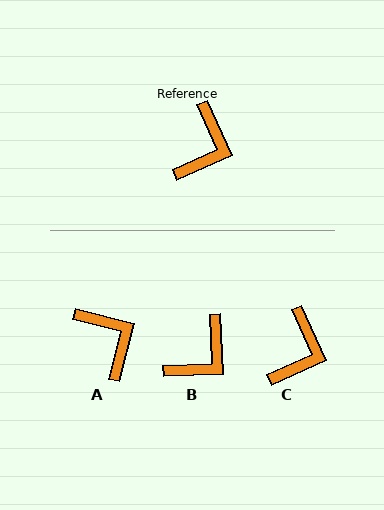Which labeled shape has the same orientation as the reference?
C.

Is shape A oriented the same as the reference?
No, it is off by about 52 degrees.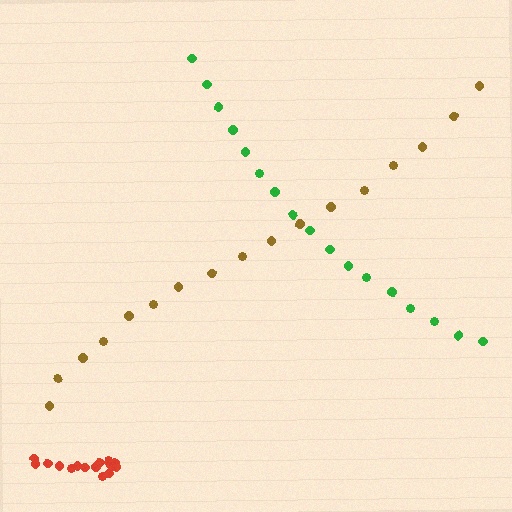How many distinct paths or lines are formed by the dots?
There are 3 distinct paths.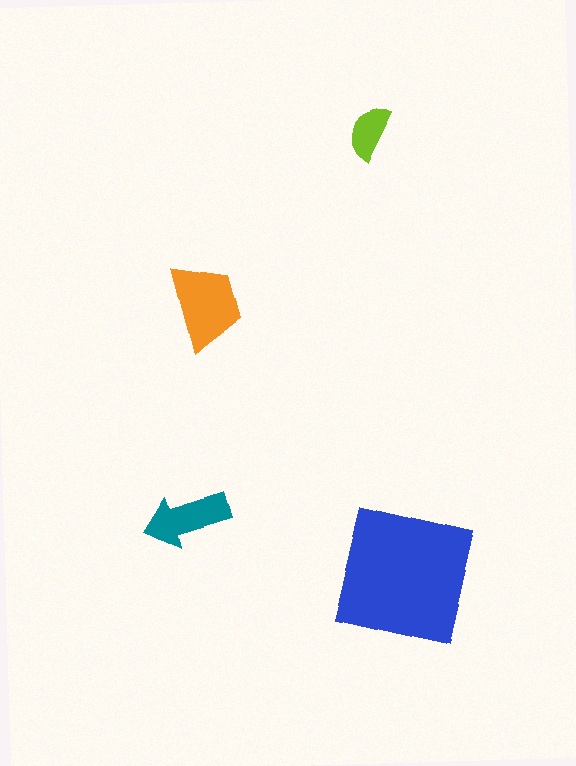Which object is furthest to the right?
The blue square is rightmost.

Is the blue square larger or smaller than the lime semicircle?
Larger.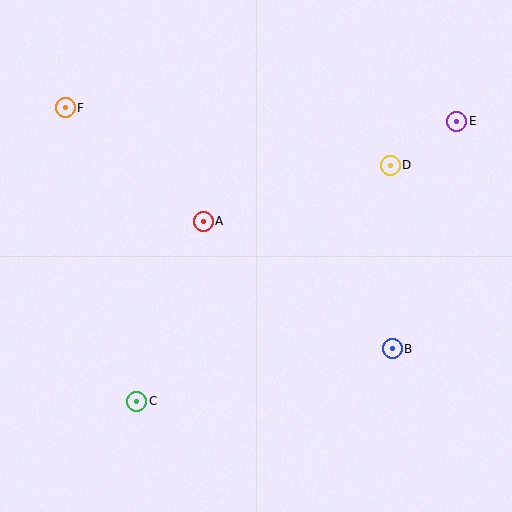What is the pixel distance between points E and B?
The distance between E and B is 236 pixels.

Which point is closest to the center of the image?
Point A at (203, 221) is closest to the center.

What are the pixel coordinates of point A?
Point A is at (203, 221).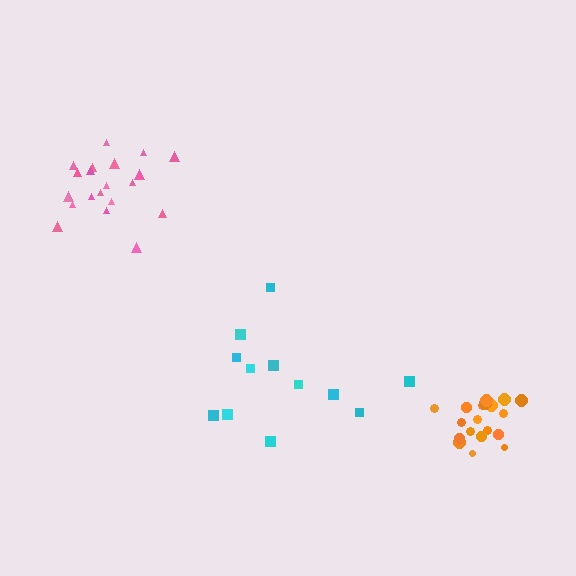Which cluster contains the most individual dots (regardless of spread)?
Orange (20).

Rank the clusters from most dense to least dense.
orange, pink, cyan.